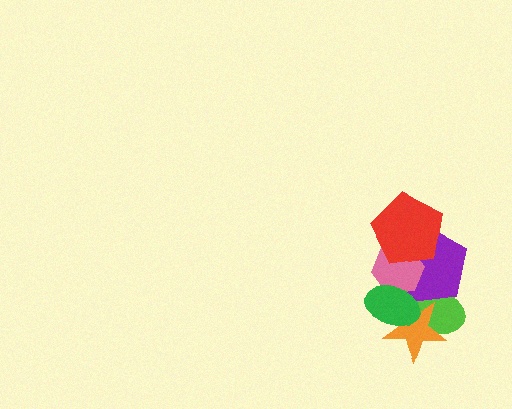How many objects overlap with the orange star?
3 objects overlap with the orange star.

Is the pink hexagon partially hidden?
Yes, it is partially covered by another shape.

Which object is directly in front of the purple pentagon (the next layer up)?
The pink hexagon is directly in front of the purple pentagon.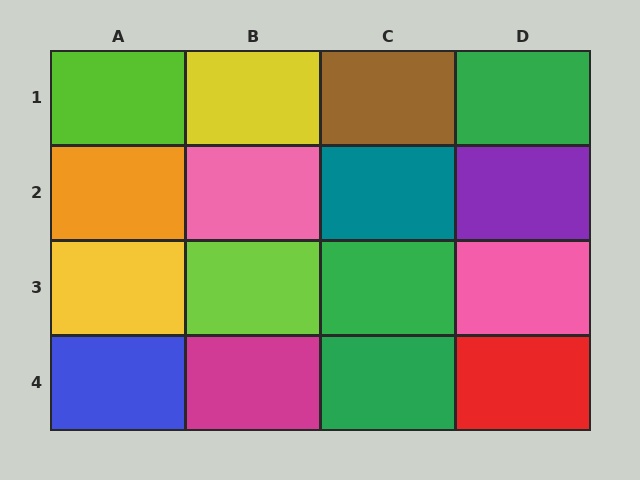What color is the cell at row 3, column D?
Pink.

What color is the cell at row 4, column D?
Red.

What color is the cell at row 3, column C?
Green.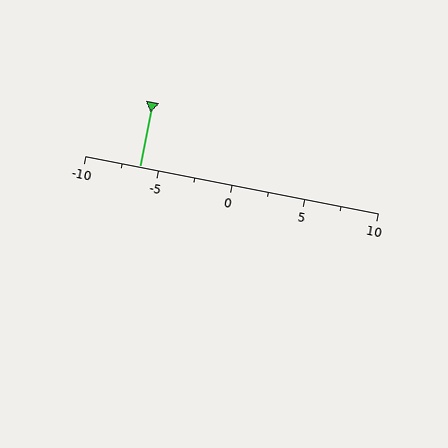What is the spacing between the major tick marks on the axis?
The major ticks are spaced 5 apart.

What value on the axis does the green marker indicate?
The marker indicates approximately -6.2.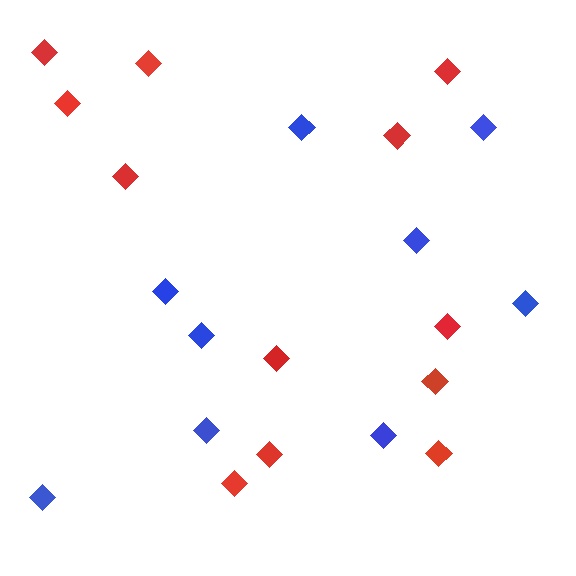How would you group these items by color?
There are 2 groups: one group of red diamonds (12) and one group of blue diamonds (9).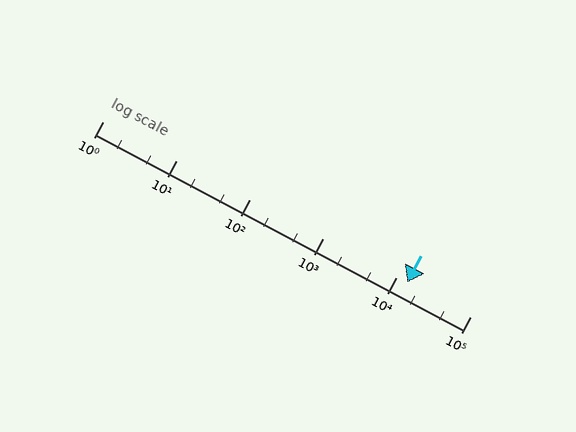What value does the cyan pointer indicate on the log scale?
The pointer indicates approximately 14000.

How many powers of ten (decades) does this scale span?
The scale spans 5 decades, from 1 to 100000.